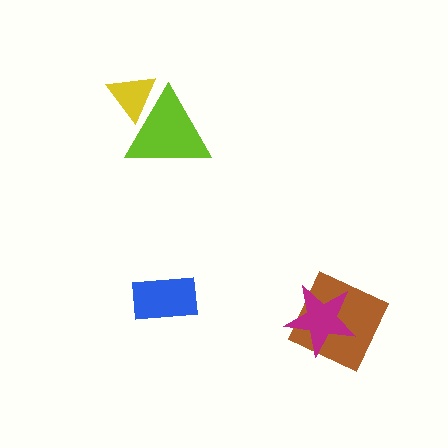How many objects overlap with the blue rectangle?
0 objects overlap with the blue rectangle.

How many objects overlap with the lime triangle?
1 object overlaps with the lime triangle.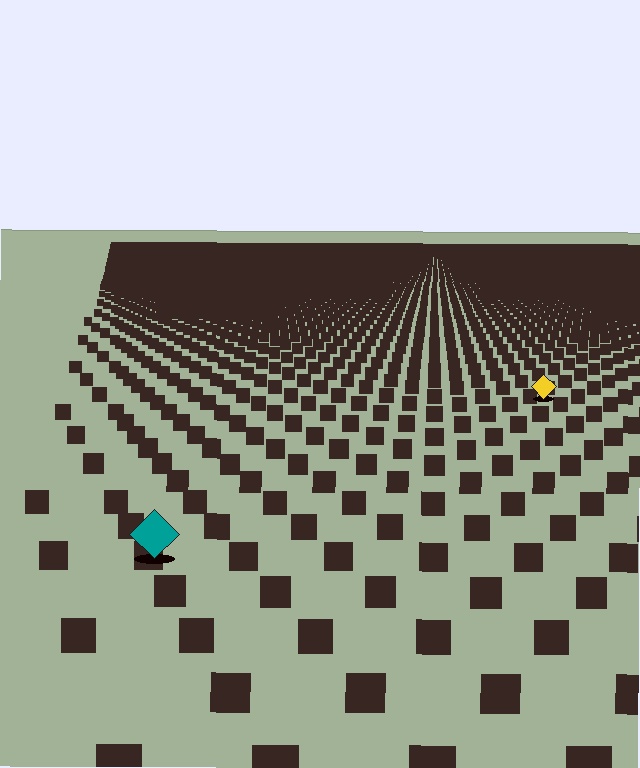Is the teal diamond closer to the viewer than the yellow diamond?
Yes. The teal diamond is closer — you can tell from the texture gradient: the ground texture is coarser near it.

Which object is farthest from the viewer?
The yellow diamond is farthest from the viewer. It appears smaller and the ground texture around it is denser.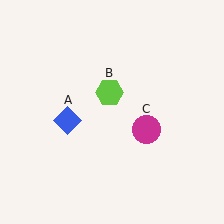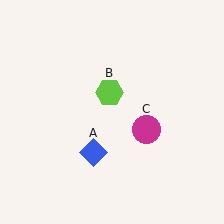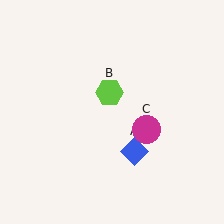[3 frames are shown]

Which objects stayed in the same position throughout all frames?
Lime hexagon (object B) and magenta circle (object C) remained stationary.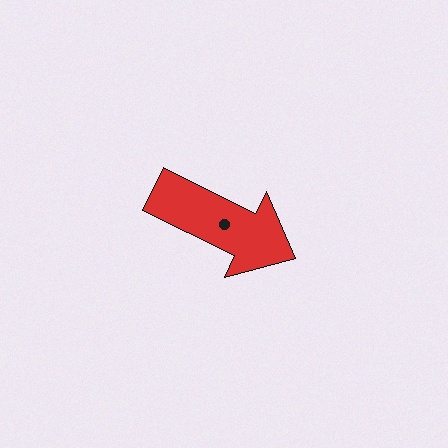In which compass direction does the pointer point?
Southeast.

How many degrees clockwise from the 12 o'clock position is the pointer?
Approximately 116 degrees.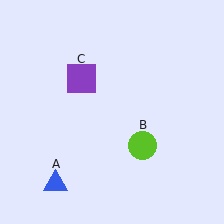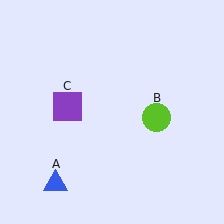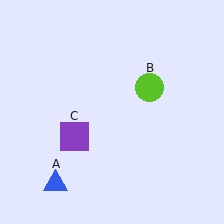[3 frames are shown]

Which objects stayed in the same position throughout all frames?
Blue triangle (object A) remained stationary.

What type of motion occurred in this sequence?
The lime circle (object B), purple square (object C) rotated counterclockwise around the center of the scene.